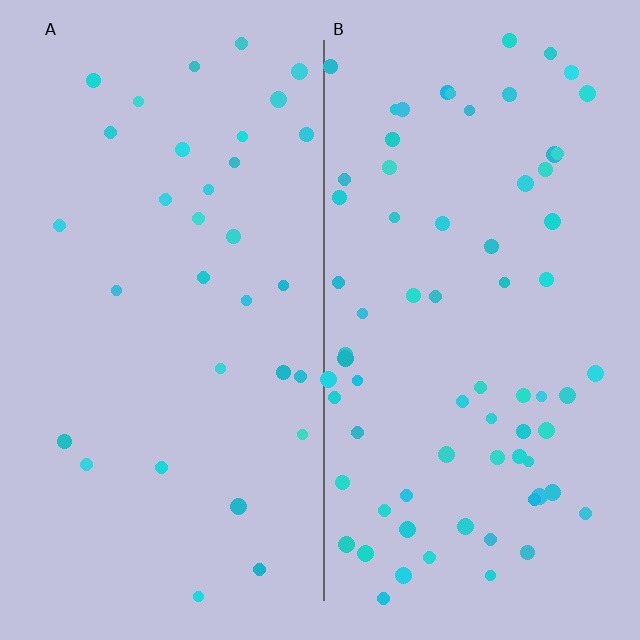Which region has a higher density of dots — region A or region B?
B (the right).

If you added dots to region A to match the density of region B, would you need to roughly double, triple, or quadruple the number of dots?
Approximately double.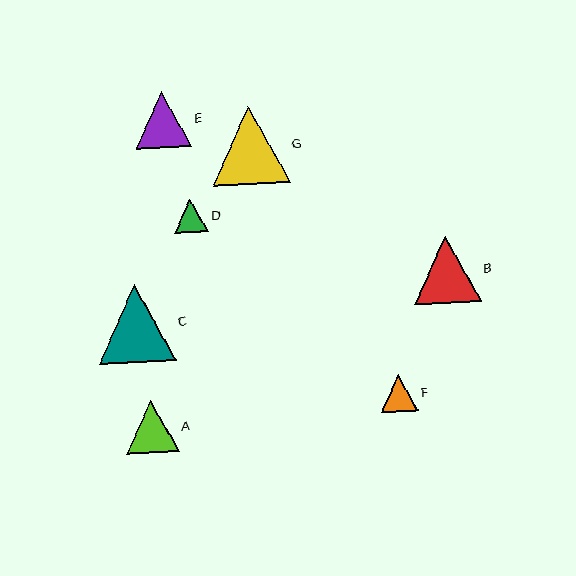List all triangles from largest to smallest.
From largest to smallest: C, G, B, E, A, F, D.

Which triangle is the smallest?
Triangle D is the smallest with a size of approximately 34 pixels.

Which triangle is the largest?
Triangle C is the largest with a size of approximately 77 pixels.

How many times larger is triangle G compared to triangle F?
Triangle G is approximately 2.1 times the size of triangle F.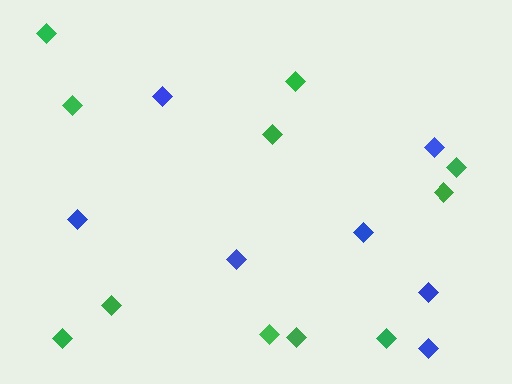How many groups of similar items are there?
There are 2 groups: one group of green diamonds (11) and one group of blue diamonds (7).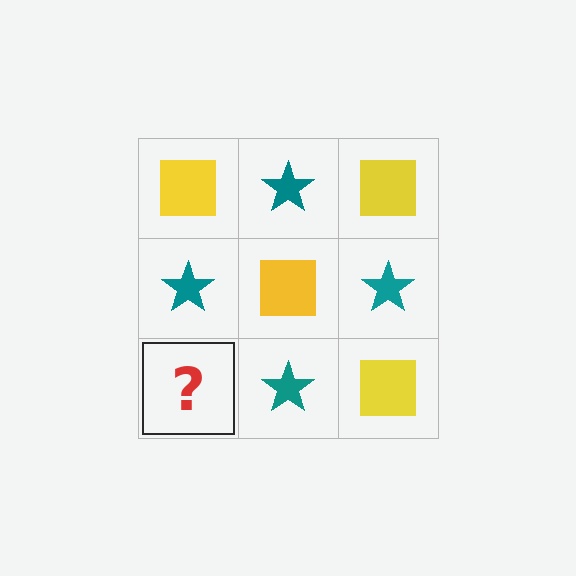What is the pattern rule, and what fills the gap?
The rule is that it alternates yellow square and teal star in a checkerboard pattern. The gap should be filled with a yellow square.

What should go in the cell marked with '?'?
The missing cell should contain a yellow square.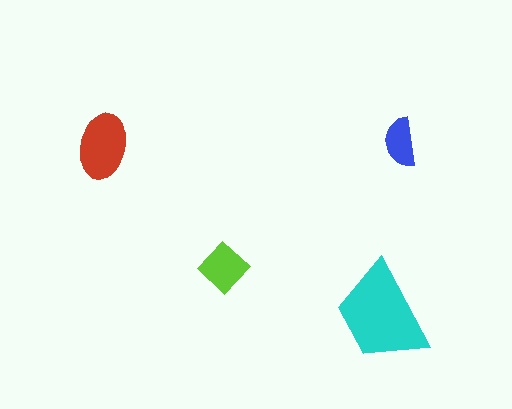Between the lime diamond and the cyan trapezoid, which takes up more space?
The cyan trapezoid.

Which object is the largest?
The cyan trapezoid.